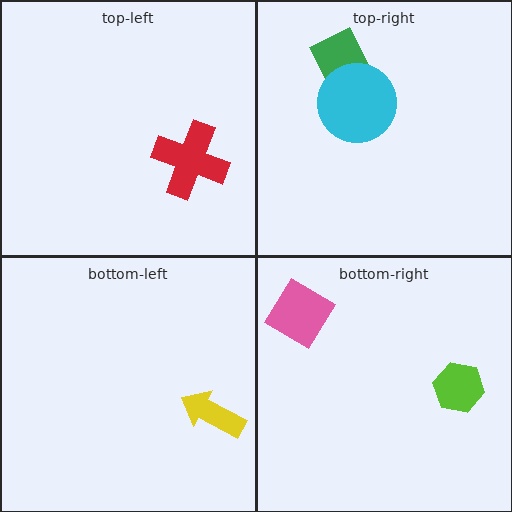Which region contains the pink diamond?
The bottom-right region.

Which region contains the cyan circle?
The top-right region.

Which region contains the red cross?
The top-left region.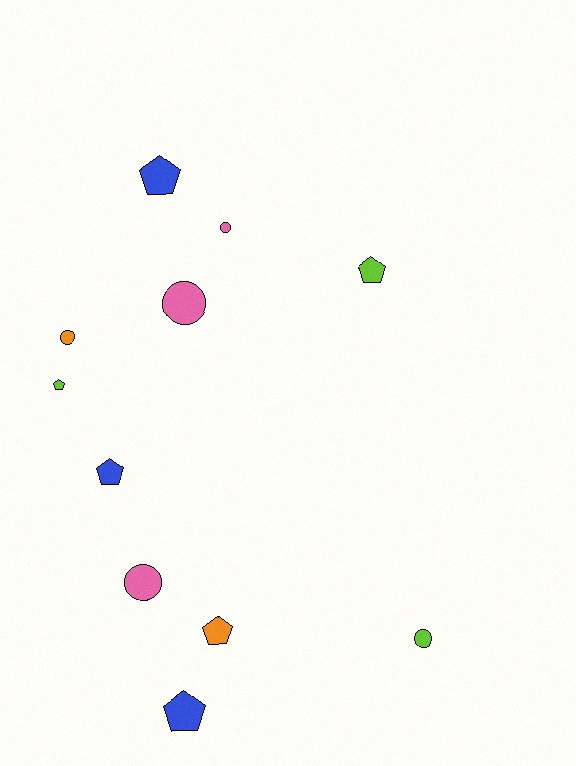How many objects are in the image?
There are 11 objects.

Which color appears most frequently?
Lime, with 3 objects.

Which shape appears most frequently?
Pentagon, with 6 objects.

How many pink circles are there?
There are 3 pink circles.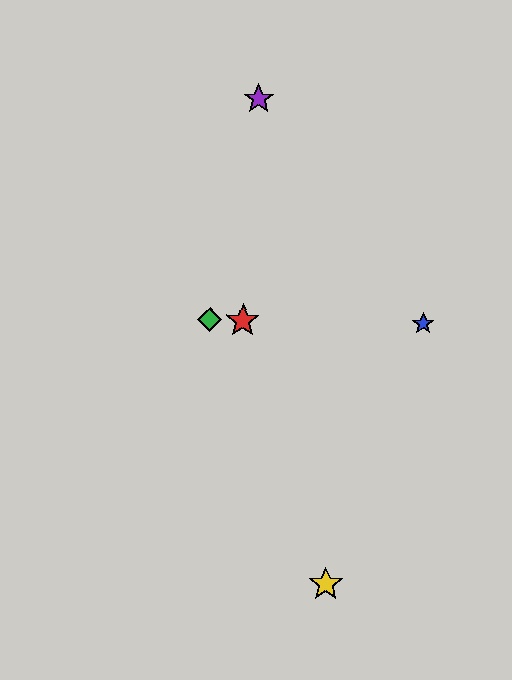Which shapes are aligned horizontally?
The red star, the blue star, the green diamond are aligned horizontally.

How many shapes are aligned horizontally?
3 shapes (the red star, the blue star, the green diamond) are aligned horizontally.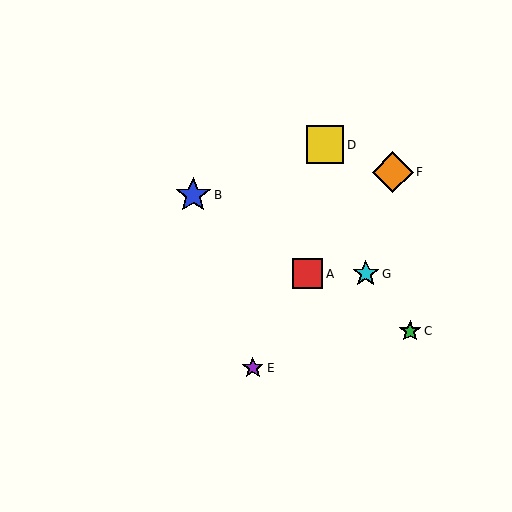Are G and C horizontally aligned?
No, G is at y≈274 and C is at y≈331.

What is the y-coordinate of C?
Object C is at y≈331.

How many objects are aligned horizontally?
2 objects (A, G) are aligned horizontally.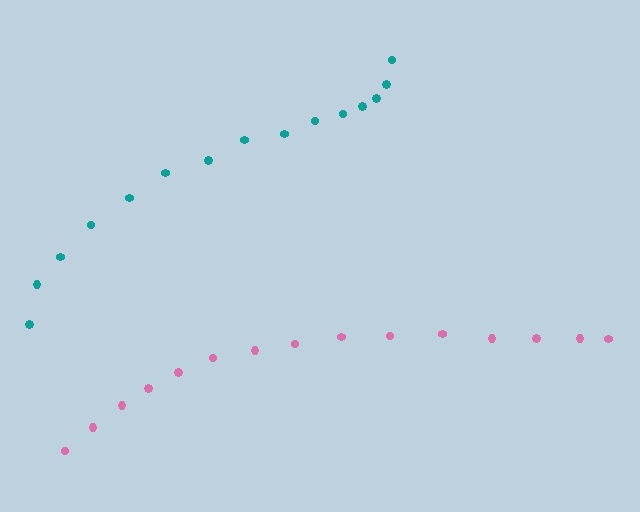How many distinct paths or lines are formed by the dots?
There are 2 distinct paths.